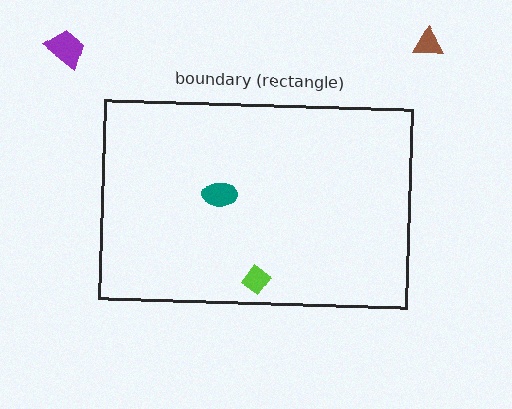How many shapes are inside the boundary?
2 inside, 2 outside.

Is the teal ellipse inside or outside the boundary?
Inside.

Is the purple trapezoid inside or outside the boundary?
Outside.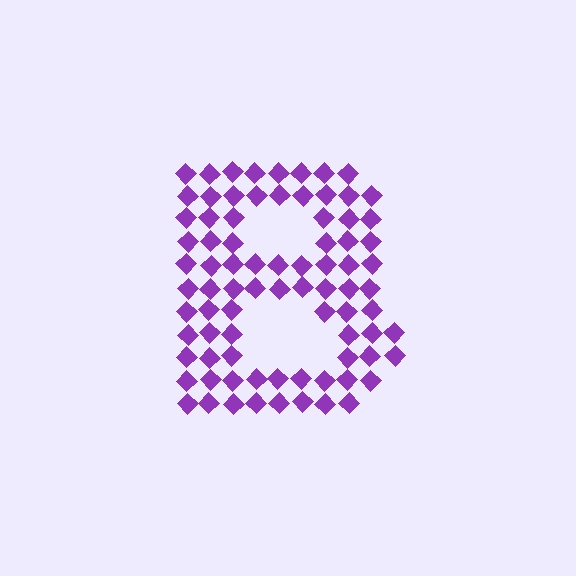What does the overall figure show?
The overall figure shows the letter B.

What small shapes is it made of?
It is made of small diamonds.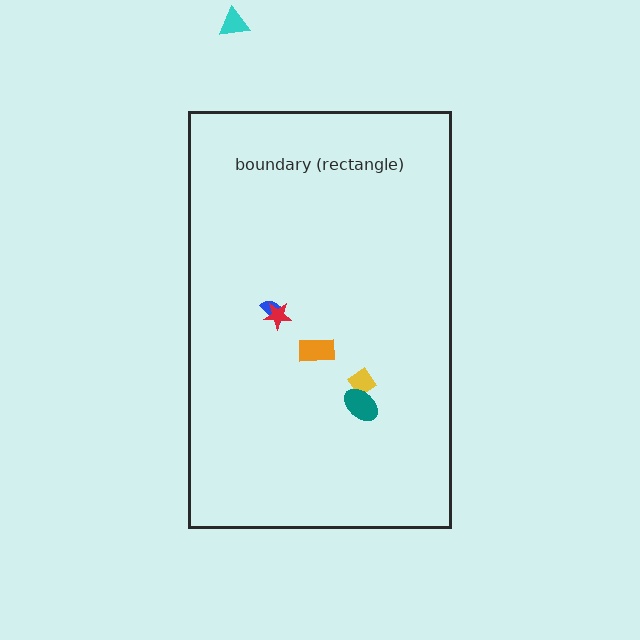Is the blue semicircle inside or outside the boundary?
Inside.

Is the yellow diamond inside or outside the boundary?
Inside.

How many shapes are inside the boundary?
5 inside, 1 outside.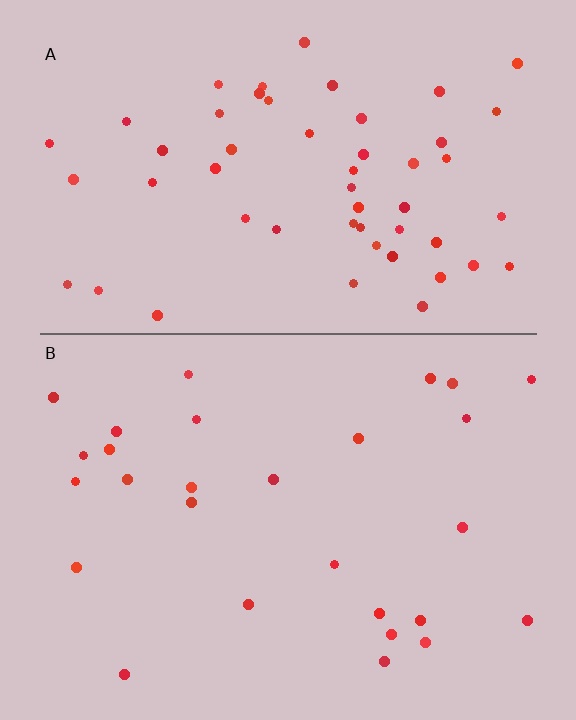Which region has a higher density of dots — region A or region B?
A (the top).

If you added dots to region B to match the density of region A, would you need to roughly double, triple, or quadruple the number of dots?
Approximately double.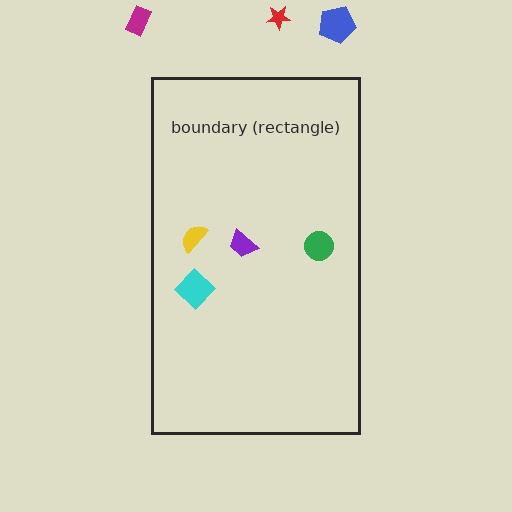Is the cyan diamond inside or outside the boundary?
Inside.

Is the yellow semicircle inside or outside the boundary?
Inside.